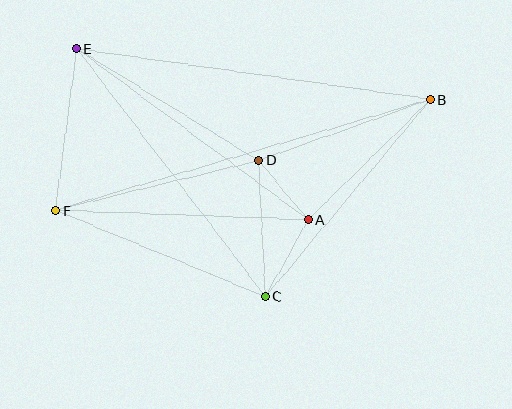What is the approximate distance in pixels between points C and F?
The distance between C and F is approximately 227 pixels.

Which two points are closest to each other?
Points A and D are closest to each other.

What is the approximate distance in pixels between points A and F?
The distance between A and F is approximately 252 pixels.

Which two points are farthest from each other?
Points B and F are farthest from each other.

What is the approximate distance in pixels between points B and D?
The distance between B and D is approximately 182 pixels.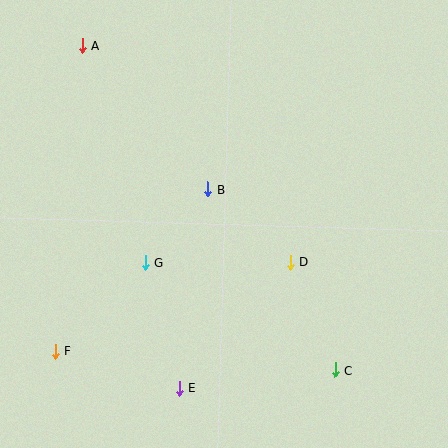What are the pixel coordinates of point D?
Point D is at (290, 262).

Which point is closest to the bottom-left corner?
Point F is closest to the bottom-left corner.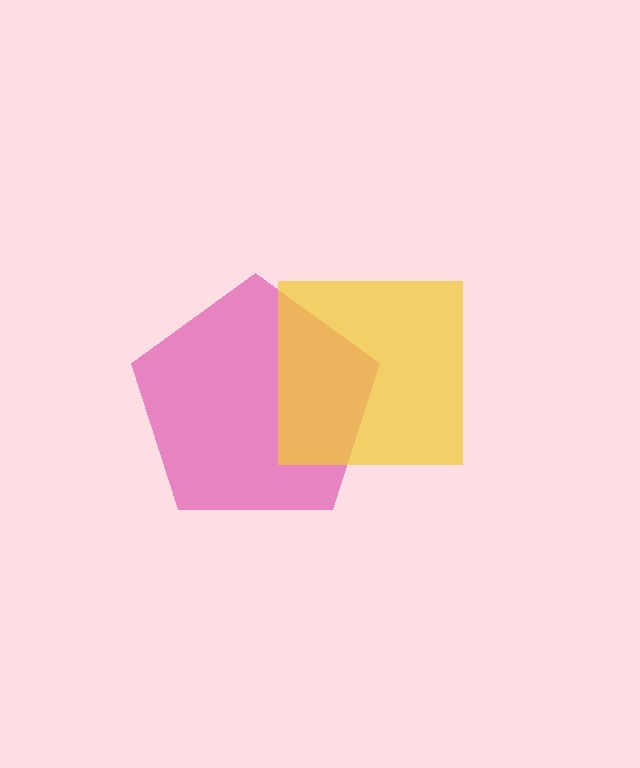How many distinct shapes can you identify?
There are 2 distinct shapes: a magenta pentagon, a yellow square.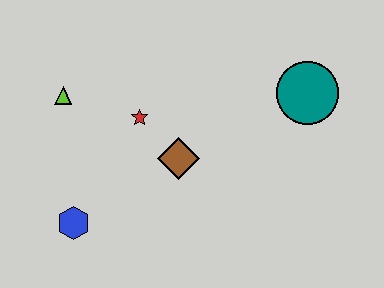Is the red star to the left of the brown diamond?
Yes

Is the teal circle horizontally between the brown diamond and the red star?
No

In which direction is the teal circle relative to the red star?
The teal circle is to the right of the red star.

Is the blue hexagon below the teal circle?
Yes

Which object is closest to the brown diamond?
The red star is closest to the brown diamond.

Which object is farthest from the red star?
The teal circle is farthest from the red star.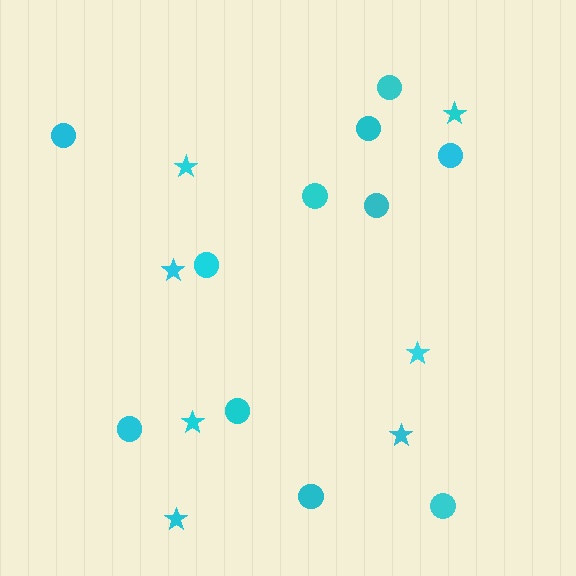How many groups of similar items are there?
There are 2 groups: one group of stars (7) and one group of circles (11).